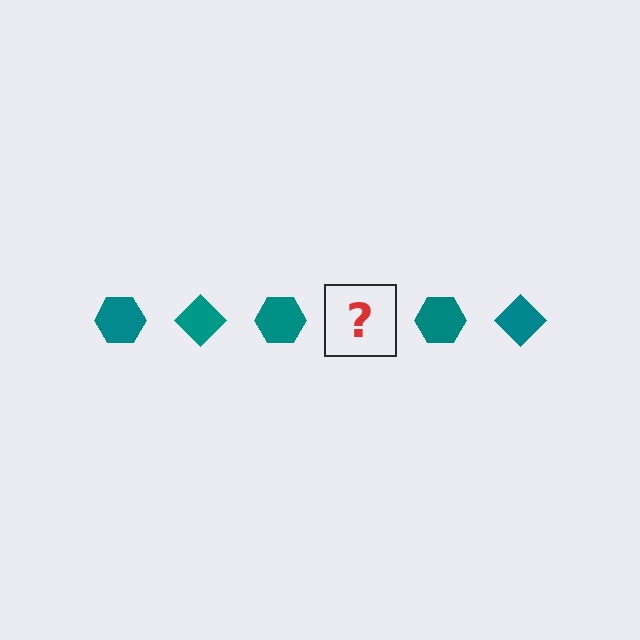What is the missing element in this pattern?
The missing element is a teal diamond.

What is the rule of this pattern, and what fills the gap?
The rule is that the pattern cycles through hexagon, diamond shapes in teal. The gap should be filled with a teal diamond.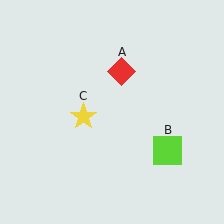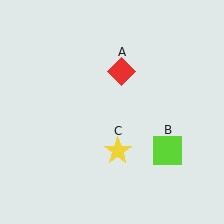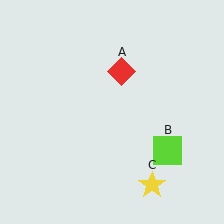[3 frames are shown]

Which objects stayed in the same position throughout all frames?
Red diamond (object A) and lime square (object B) remained stationary.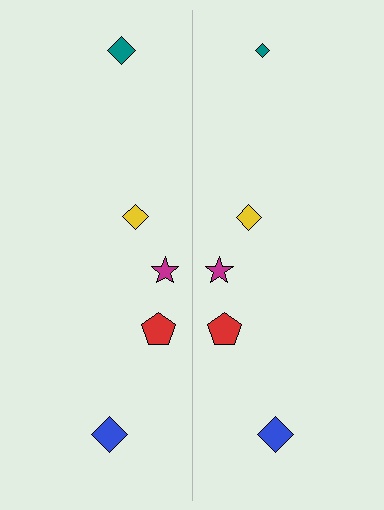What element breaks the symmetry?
The teal diamond on the right side has a different size than its mirror counterpart.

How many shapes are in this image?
There are 10 shapes in this image.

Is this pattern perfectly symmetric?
No, the pattern is not perfectly symmetric. The teal diamond on the right side has a different size than its mirror counterpart.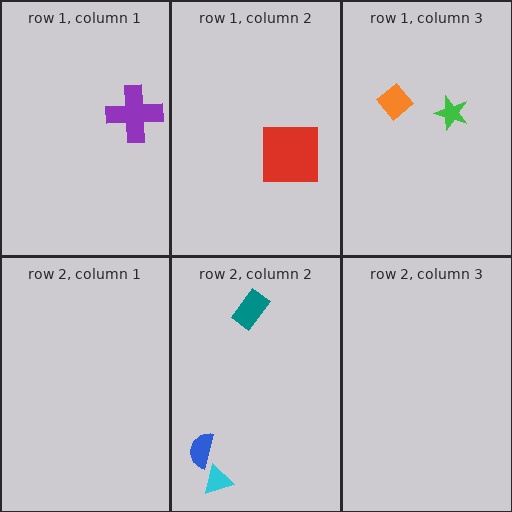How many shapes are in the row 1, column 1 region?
1.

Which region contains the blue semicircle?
The row 2, column 2 region.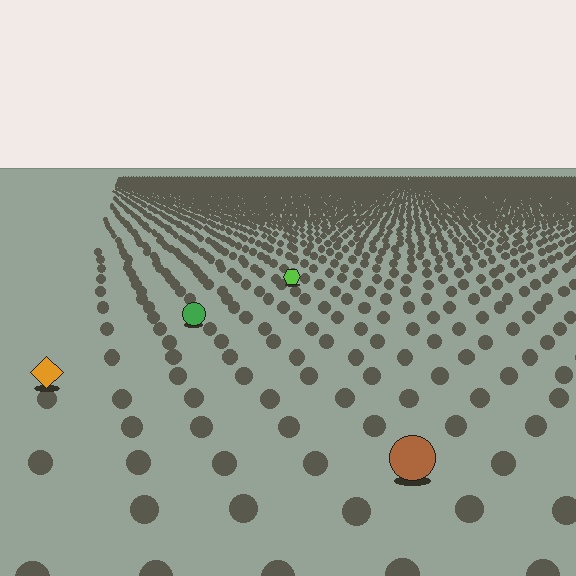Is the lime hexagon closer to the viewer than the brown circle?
No. The brown circle is closer — you can tell from the texture gradient: the ground texture is coarser near it.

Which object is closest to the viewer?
The brown circle is closest. The texture marks near it are larger and more spread out.